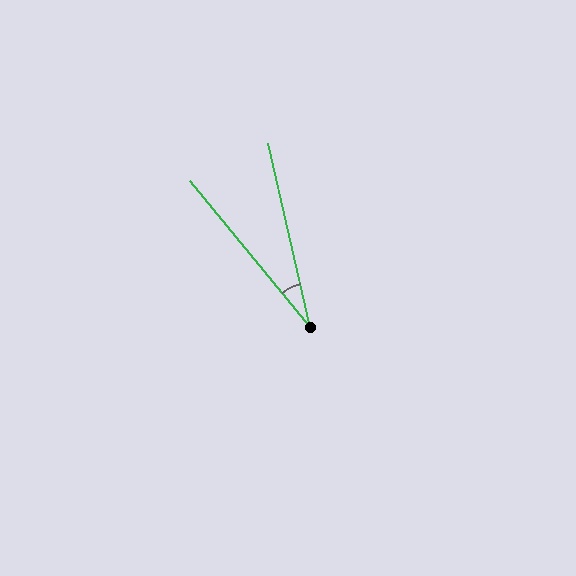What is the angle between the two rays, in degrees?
Approximately 27 degrees.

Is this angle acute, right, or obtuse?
It is acute.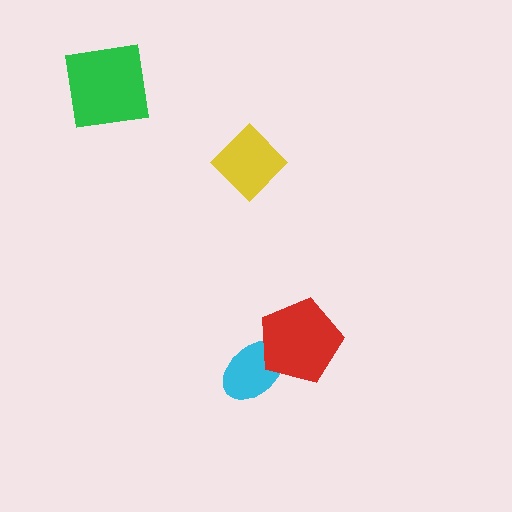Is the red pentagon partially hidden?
No, no other shape covers it.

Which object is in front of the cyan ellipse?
The red pentagon is in front of the cyan ellipse.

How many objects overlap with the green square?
0 objects overlap with the green square.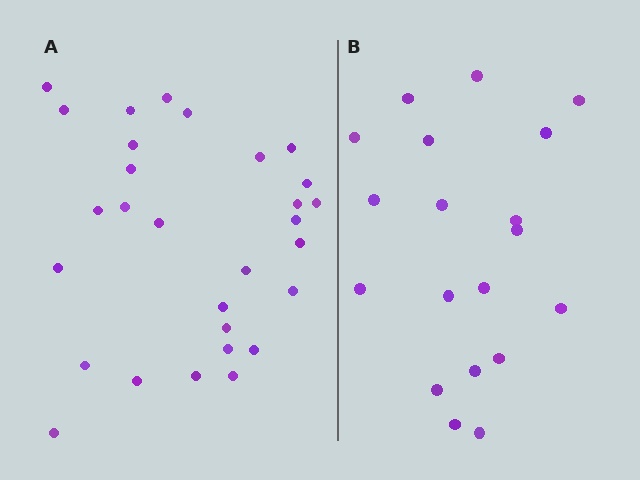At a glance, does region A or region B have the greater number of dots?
Region A (the left region) has more dots.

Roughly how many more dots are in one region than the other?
Region A has roughly 10 or so more dots than region B.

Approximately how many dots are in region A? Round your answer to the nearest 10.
About 30 dots. (The exact count is 29, which rounds to 30.)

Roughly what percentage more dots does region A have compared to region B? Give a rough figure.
About 55% more.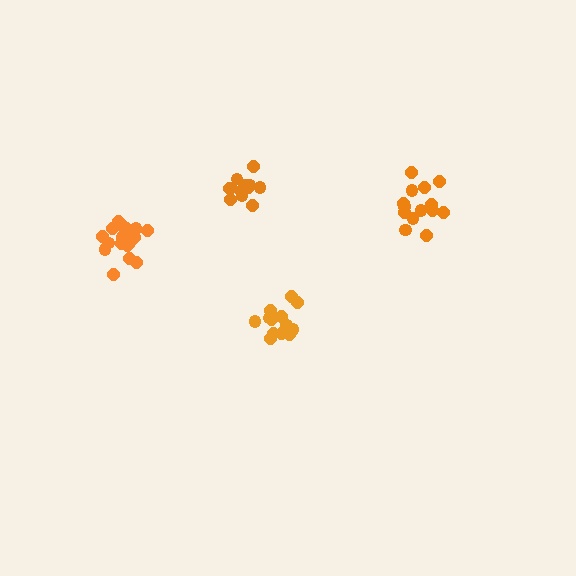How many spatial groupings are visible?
There are 4 spatial groupings.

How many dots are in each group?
Group 1: 19 dots, Group 2: 16 dots, Group 3: 14 dots, Group 4: 15 dots (64 total).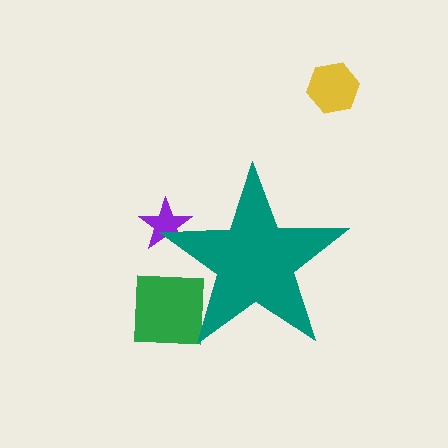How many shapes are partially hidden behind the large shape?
2 shapes are partially hidden.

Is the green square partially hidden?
Yes, the green square is partially hidden behind the teal star.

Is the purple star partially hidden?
Yes, the purple star is partially hidden behind the teal star.